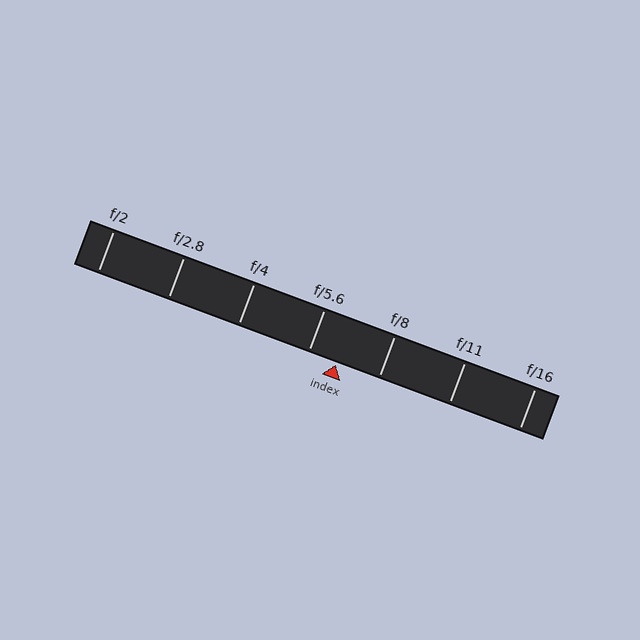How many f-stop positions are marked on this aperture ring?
There are 7 f-stop positions marked.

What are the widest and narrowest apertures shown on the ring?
The widest aperture shown is f/2 and the narrowest is f/16.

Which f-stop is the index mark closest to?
The index mark is closest to f/5.6.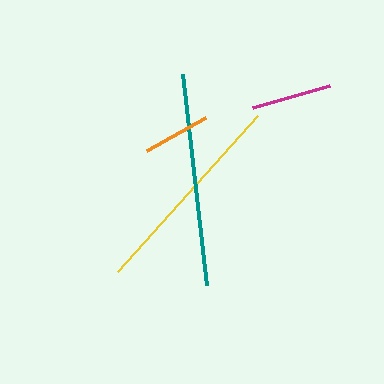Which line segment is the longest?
The teal line is the longest at approximately 213 pixels.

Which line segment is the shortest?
The orange line is the shortest at approximately 67 pixels.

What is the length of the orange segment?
The orange segment is approximately 67 pixels long.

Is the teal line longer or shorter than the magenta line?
The teal line is longer than the magenta line.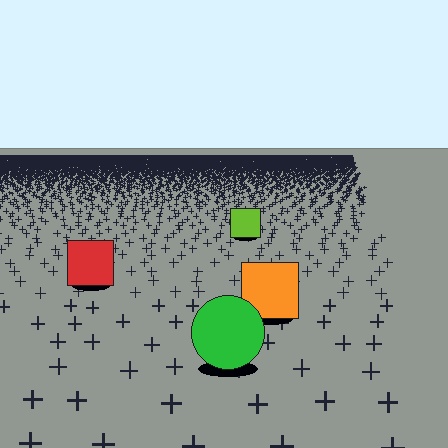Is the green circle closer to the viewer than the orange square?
Yes. The green circle is closer — you can tell from the texture gradient: the ground texture is coarser near it.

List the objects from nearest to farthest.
From nearest to farthest: the green circle, the orange square, the red square, the lime square.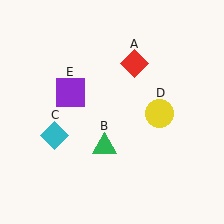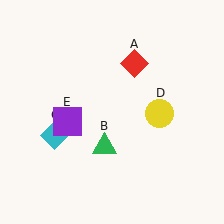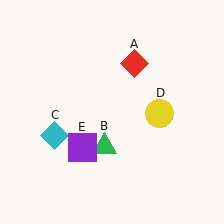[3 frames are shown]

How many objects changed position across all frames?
1 object changed position: purple square (object E).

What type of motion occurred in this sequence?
The purple square (object E) rotated counterclockwise around the center of the scene.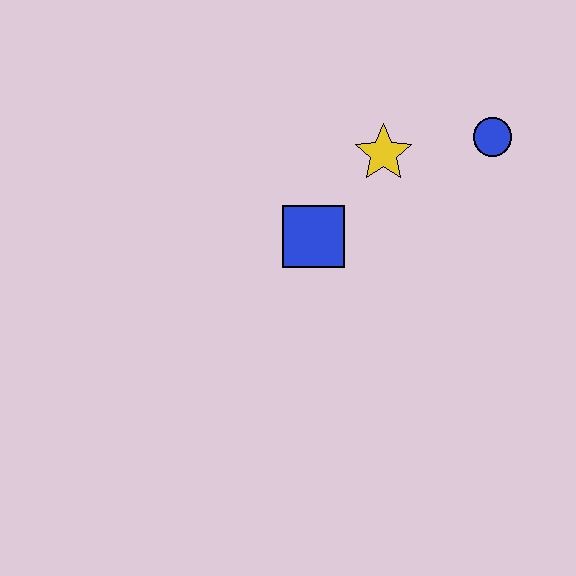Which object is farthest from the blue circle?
The blue square is farthest from the blue circle.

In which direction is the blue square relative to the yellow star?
The blue square is below the yellow star.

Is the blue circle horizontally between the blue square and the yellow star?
No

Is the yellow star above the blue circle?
No